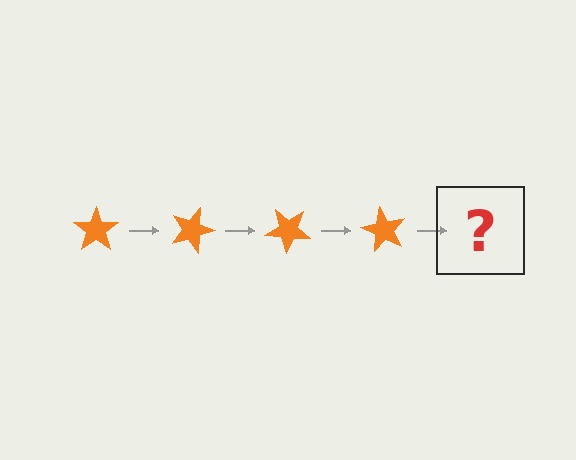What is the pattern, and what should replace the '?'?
The pattern is that the star rotates 20 degrees each step. The '?' should be an orange star rotated 80 degrees.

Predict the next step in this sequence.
The next step is an orange star rotated 80 degrees.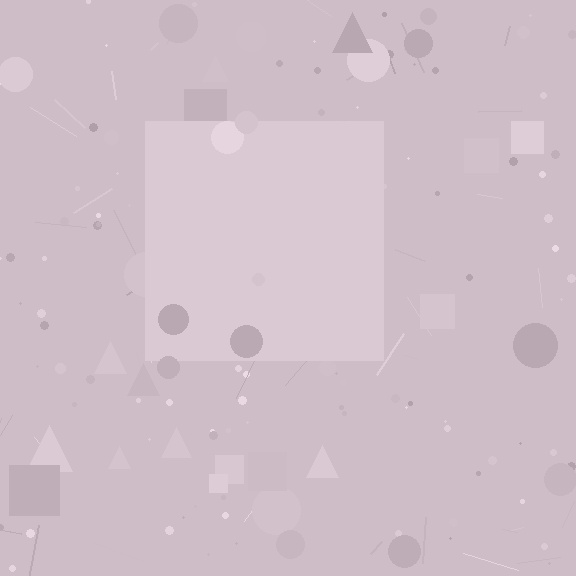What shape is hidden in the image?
A square is hidden in the image.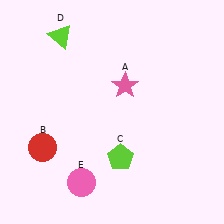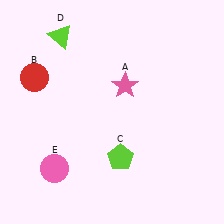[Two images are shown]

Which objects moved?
The objects that moved are: the red circle (B), the pink circle (E).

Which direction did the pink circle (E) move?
The pink circle (E) moved left.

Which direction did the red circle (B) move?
The red circle (B) moved up.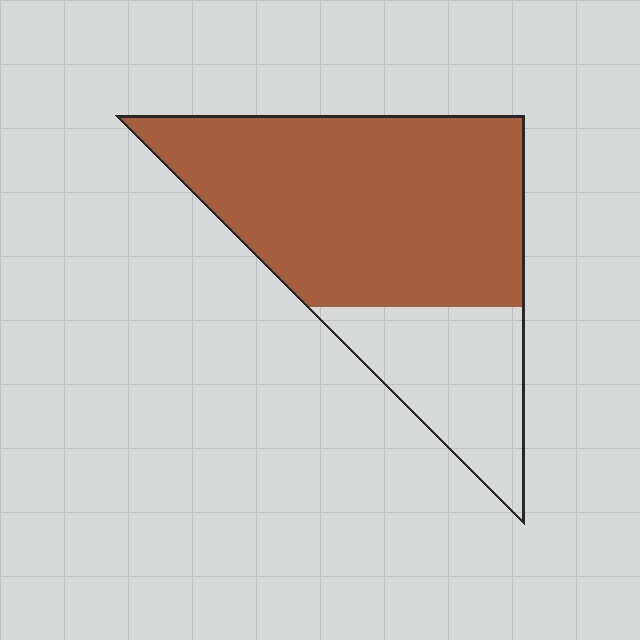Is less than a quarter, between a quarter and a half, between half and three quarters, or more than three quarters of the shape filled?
Between half and three quarters.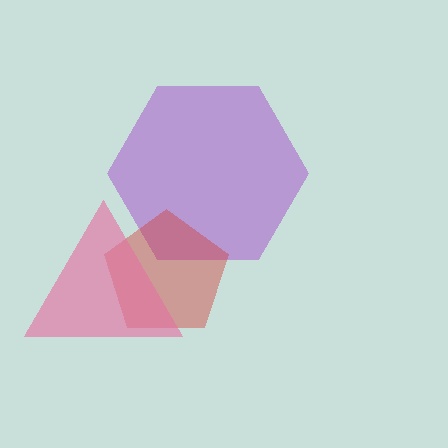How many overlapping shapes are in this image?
There are 3 overlapping shapes in the image.